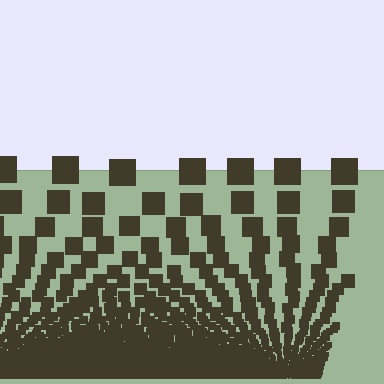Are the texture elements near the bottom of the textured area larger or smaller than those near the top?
Smaller. The gradient is inverted — elements near the bottom are smaller and denser.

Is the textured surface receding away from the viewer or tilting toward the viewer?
The surface appears to tilt toward the viewer. Texture elements get larger and sparser toward the top.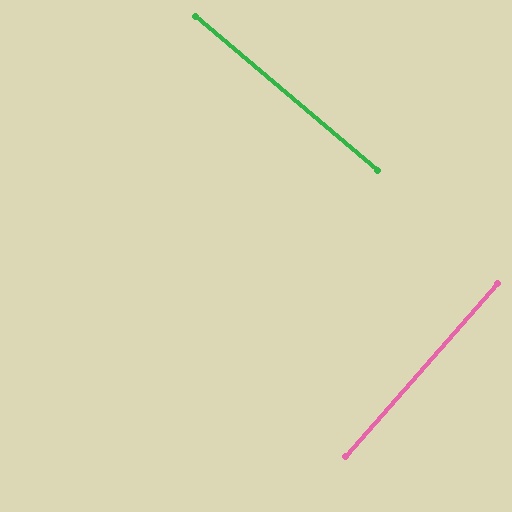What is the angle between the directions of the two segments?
Approximately 89 degrees.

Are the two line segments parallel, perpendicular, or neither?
Perpendicular — they meet at approximately 89°.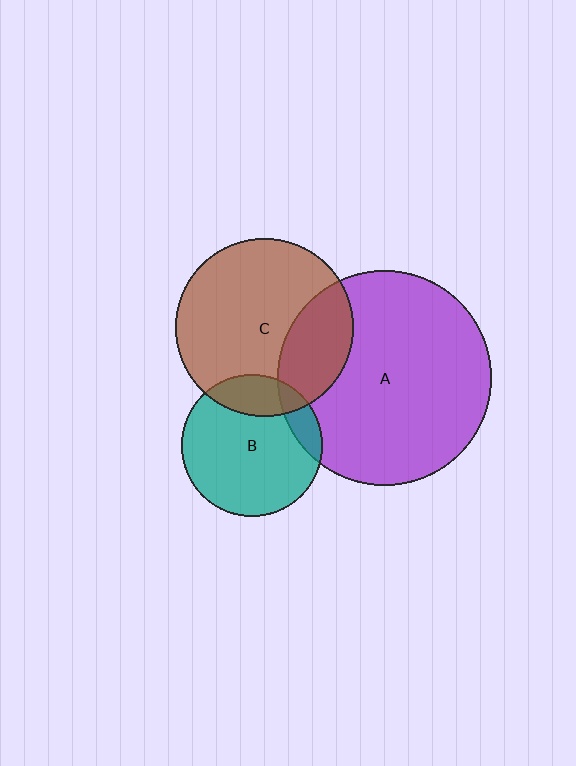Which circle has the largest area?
Circle A (purple).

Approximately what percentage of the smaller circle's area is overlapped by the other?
Approximately 25%.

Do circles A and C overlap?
Yes.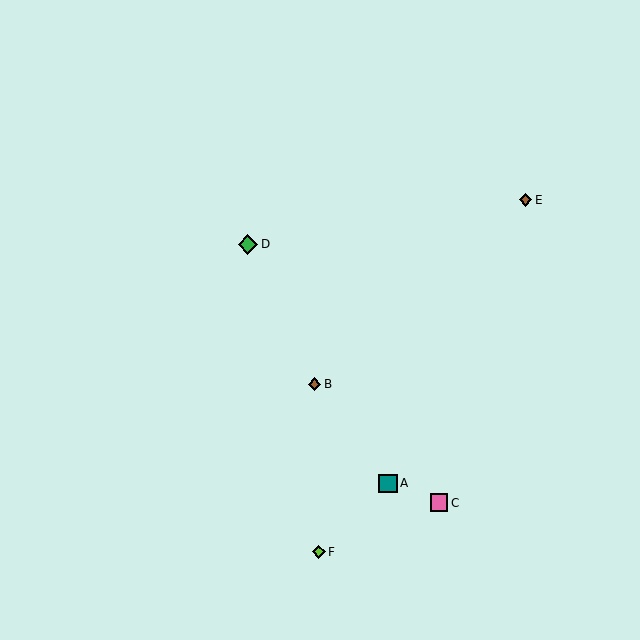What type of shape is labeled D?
Shape D is a green diamond.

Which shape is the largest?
The green diamond (labeled D) is the largest.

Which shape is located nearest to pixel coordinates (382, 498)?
The teal square (labeled A) at (388, 483) is nearest to that location.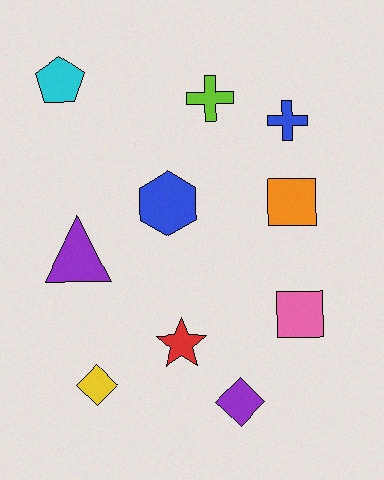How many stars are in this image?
There is 1 star.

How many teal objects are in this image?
There are no teal objects.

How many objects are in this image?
There are 10 objects.